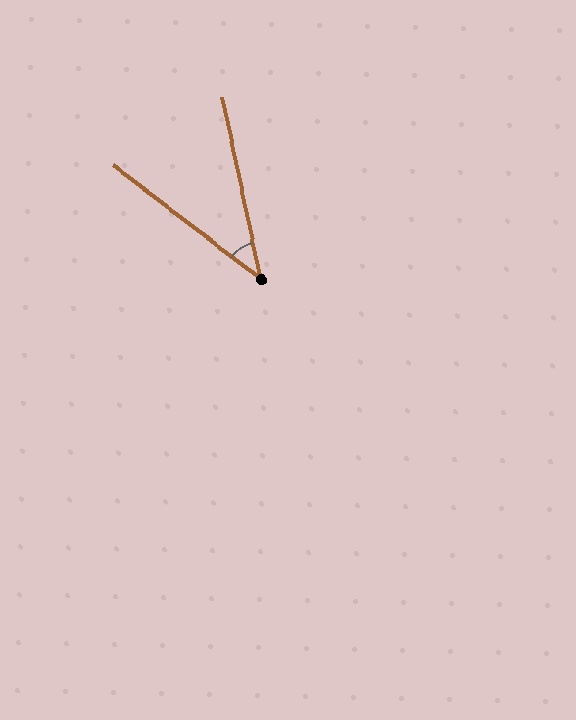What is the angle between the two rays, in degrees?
Approximately 41 degrees.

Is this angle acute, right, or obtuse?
It is acute.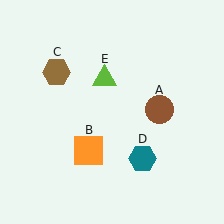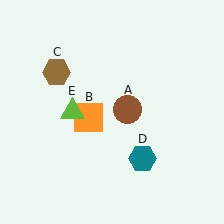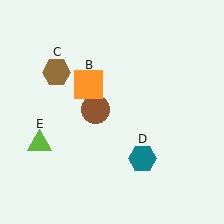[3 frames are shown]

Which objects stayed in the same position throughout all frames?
Brown hexagon (object C) and teal hexagon (object D) remained stationary.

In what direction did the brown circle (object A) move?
The brown circle (object A) moved left.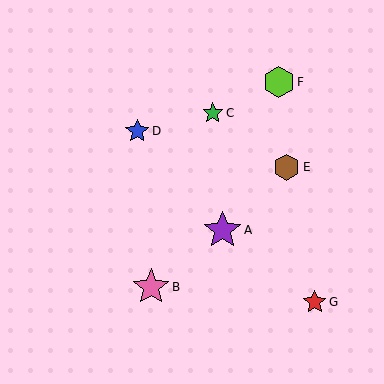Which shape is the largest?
The purple star (labeled A) is the largest.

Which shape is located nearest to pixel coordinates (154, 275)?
The pink star (labeled B) at (151, 287) is nearest to that location.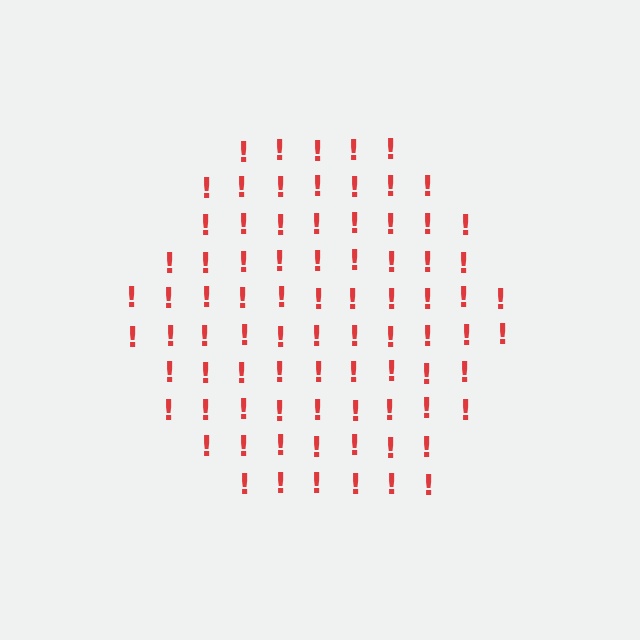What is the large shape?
The large shape is a hexagon.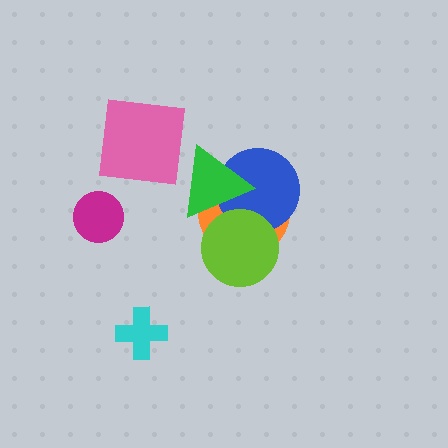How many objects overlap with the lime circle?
3 objects overlap with the lime circle.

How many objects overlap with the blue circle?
3 objects overlap with the blue circle.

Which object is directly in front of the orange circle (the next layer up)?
The blue circle is directly in front of the orange circle.